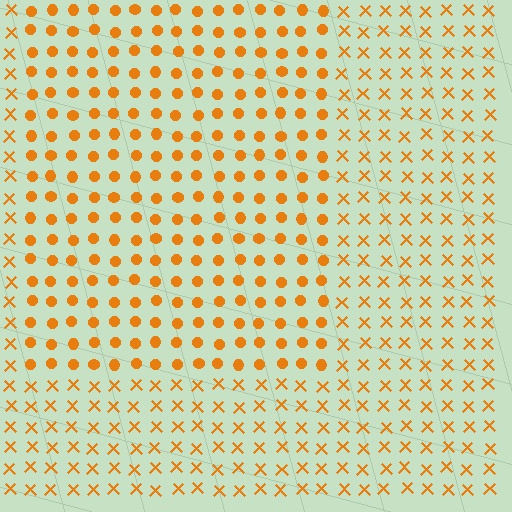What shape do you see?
I see a rectangle.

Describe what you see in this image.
The image is filled with small orange elements arranged in a uniform grid. A rectangle-shaped region contains circles, while the surrounding area contains X marks. The boundary is defined purely by the change in element shape.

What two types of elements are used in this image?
The image uses circles inside the rectangle region and X marks outside it.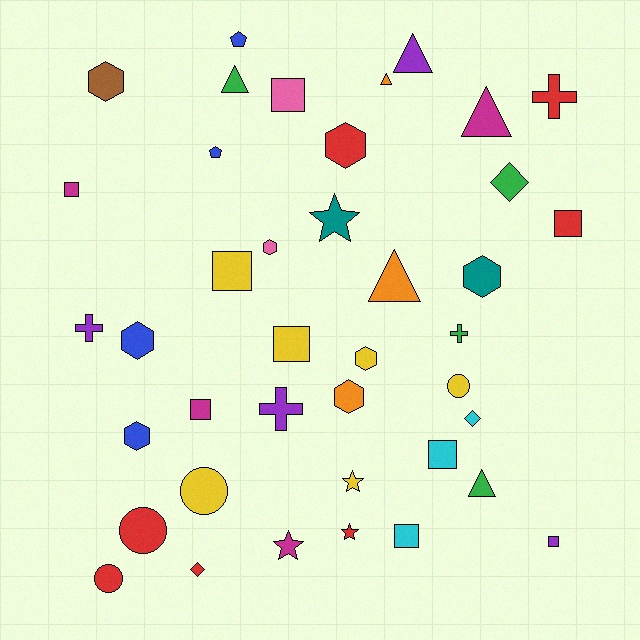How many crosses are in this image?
There are 4 crosses.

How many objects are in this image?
There are 40 objects.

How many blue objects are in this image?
There are 4 blue objects.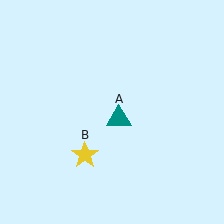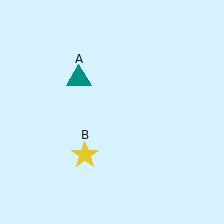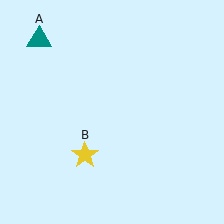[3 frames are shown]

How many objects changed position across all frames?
1 object changed position: teal triangle (object A).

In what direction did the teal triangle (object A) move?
The teal triangle (object A) moved up and to the left.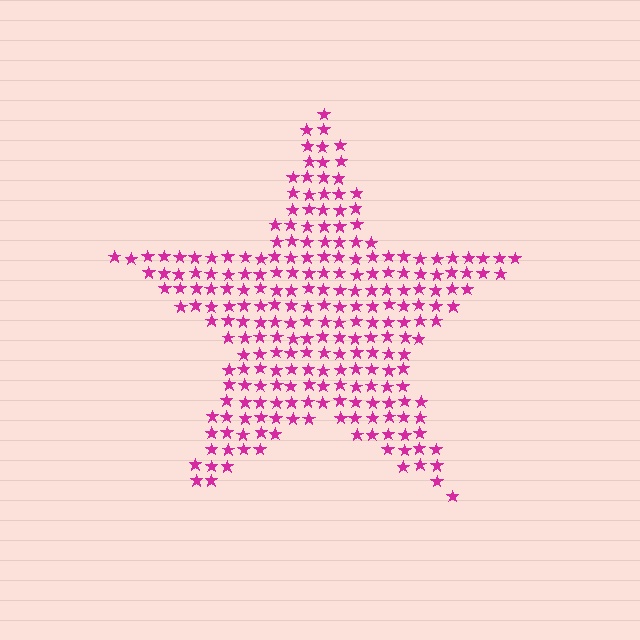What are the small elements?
The small elements are stars.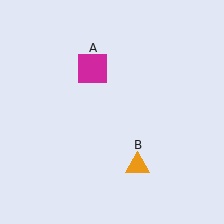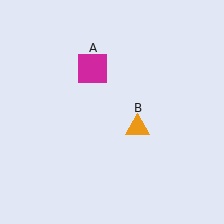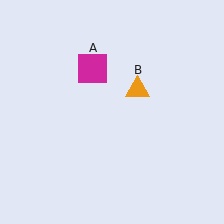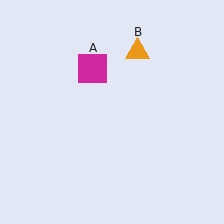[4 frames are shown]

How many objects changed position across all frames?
1 object changed position: orange triangle (object B).